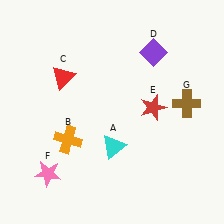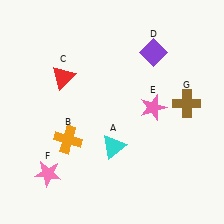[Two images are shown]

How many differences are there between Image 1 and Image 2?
There is 1 difference between the two images.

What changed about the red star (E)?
In Image 1, E is red. In Image 2, it changed to pink.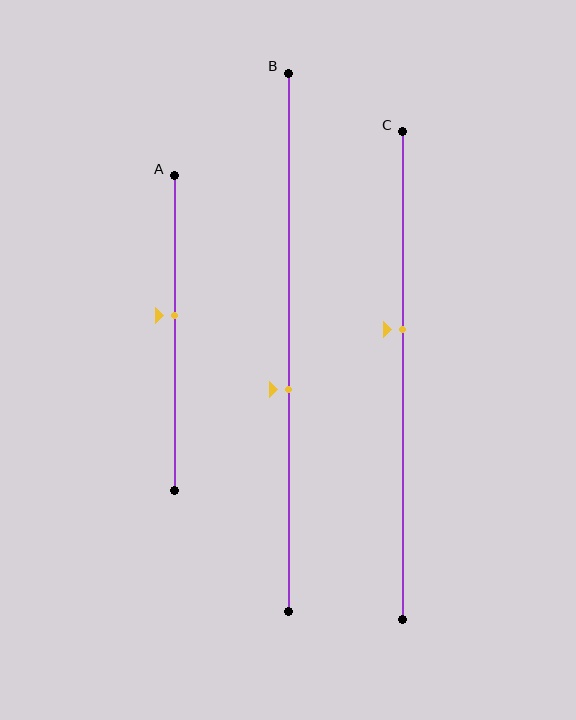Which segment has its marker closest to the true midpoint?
Segment A has its marker closest to the true midpoint.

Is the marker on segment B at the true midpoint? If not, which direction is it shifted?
No, the marker on segment B is shifted downward by about 9% of the segment length.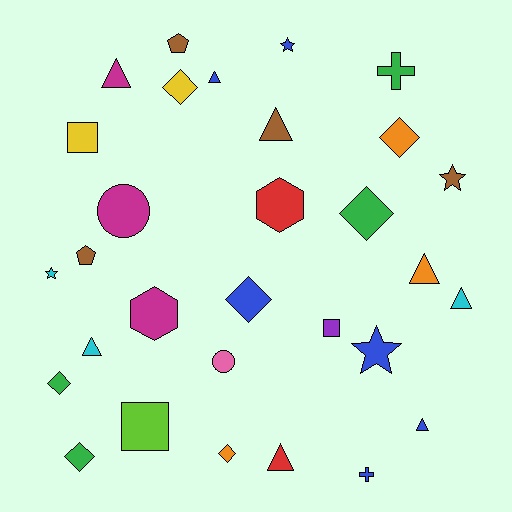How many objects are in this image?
There are 30 objects.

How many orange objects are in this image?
There are 3 orange objects.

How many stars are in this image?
There are 4 stars.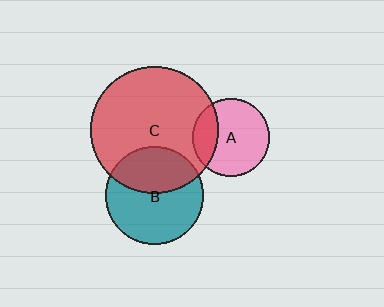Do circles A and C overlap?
Yes.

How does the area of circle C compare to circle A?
Approximately 2.7 times.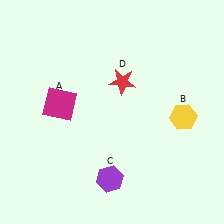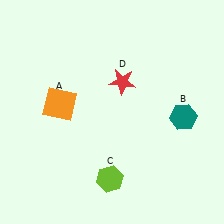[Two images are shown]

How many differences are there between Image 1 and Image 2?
There are 3 differences between the two images.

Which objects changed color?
A changed from magenta to orange. B changed from yellow to teal. C changed from purple to lime.